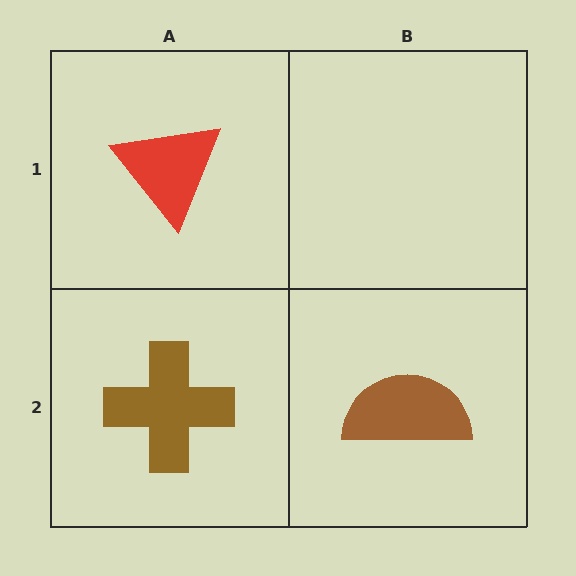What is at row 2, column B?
A brown semicircle.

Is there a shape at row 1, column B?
No, that cell is empty.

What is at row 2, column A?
A brown cross.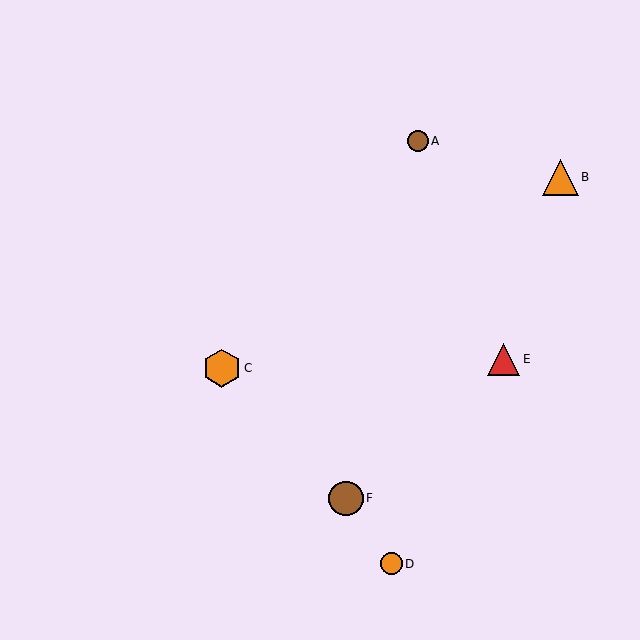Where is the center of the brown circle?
The center of the brown circle is at (346, 498).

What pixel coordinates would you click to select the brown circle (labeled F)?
Click at (346, 498) to select the brown circle F.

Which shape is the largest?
The orange hexagon (labeled C) is the largest.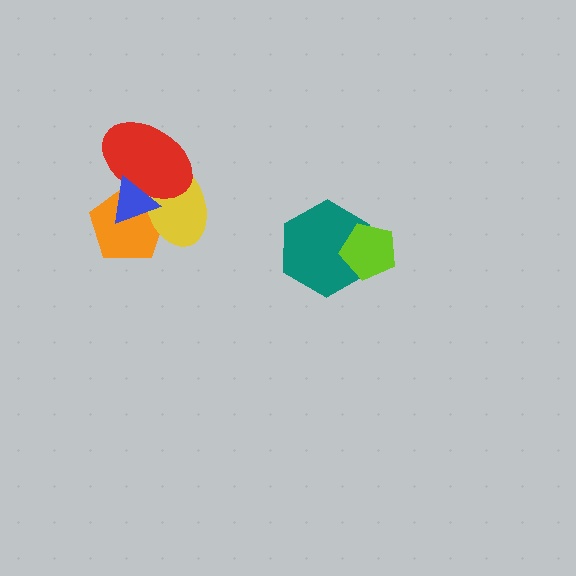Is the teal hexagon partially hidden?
Yes, it is partially covered by another shape.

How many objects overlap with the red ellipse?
3 objects overlap with the red ellipse.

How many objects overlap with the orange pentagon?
3 objects overlap with the orange pentagon.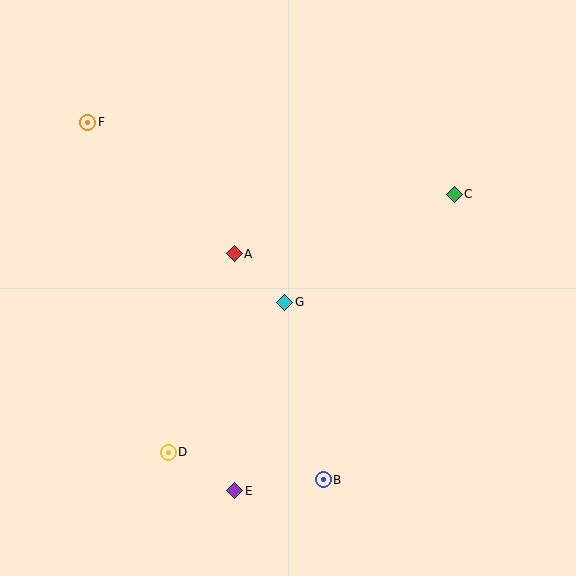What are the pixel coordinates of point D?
Point D is at (168, 452).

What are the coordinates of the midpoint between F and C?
The midpoint between F and C is at (271, 158).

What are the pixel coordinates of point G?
Point G is at (285, 302).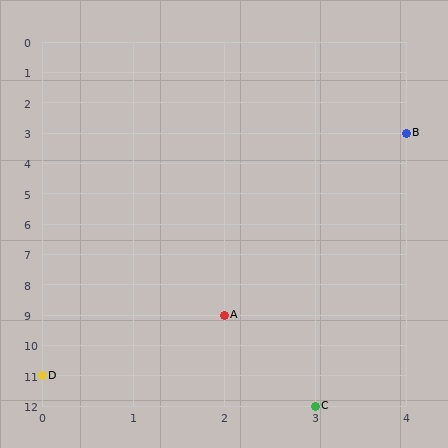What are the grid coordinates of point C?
Point C is at grid coordinates (3, 12).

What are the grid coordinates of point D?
Point D is at grid coordinates (0, 11).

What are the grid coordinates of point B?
Point B is at grid coordinates (4, 3).